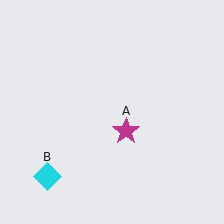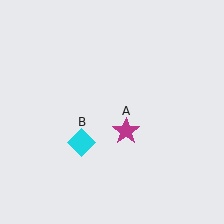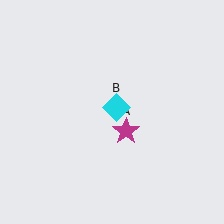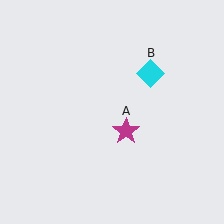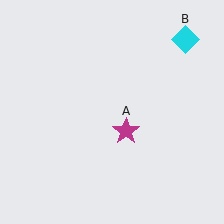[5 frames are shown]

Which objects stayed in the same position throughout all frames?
Magenta star (object A) remained stationary.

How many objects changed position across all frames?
1 object changed position: cyan diamond (object B).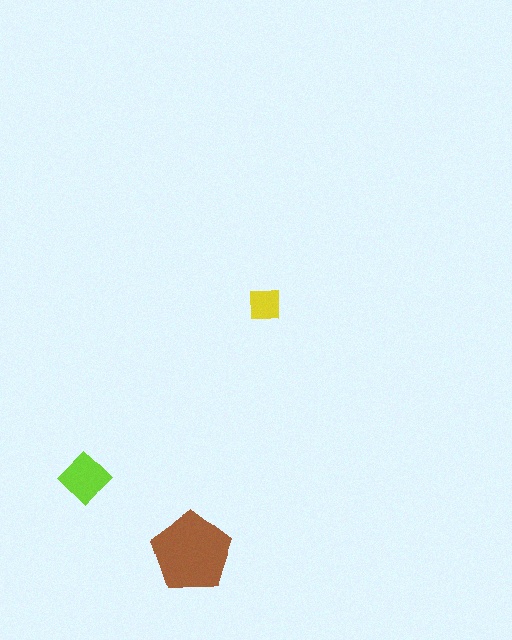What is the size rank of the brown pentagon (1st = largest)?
1st.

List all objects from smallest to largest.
The yellow square, the lime diamond, the brown pentagon.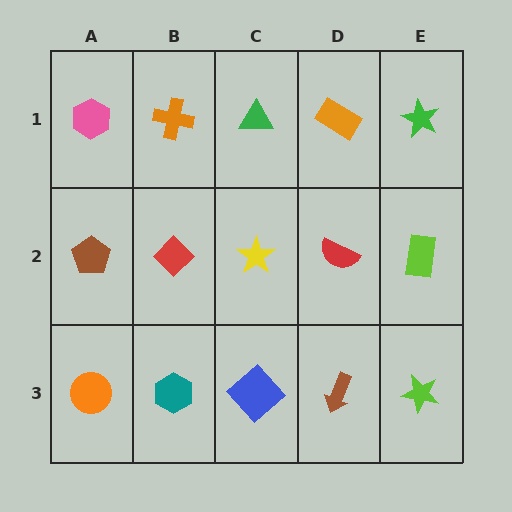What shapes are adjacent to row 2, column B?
An orange cross (row 1, column B), a teal hexagon (row 3, column B), a brown pentagon (row 2, column A), a yellow star (row 2, column C).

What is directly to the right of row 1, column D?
A green star.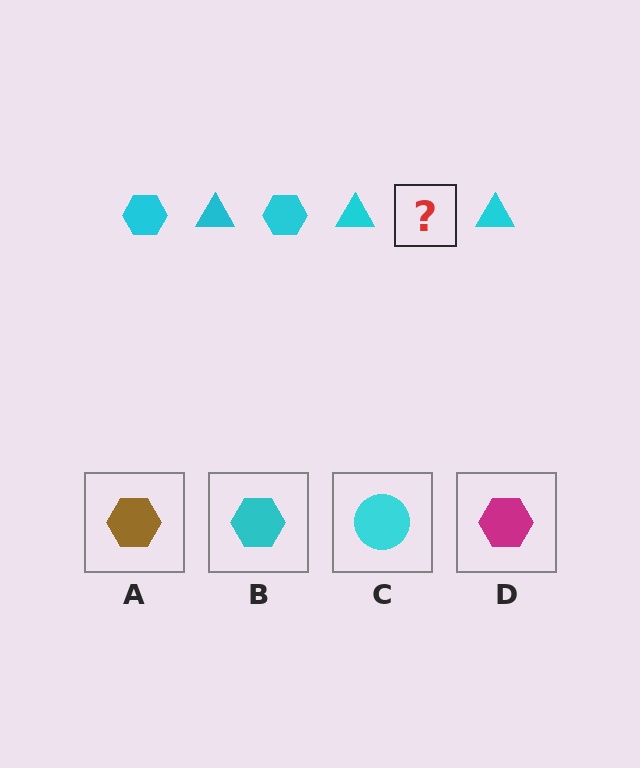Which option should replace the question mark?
Option B.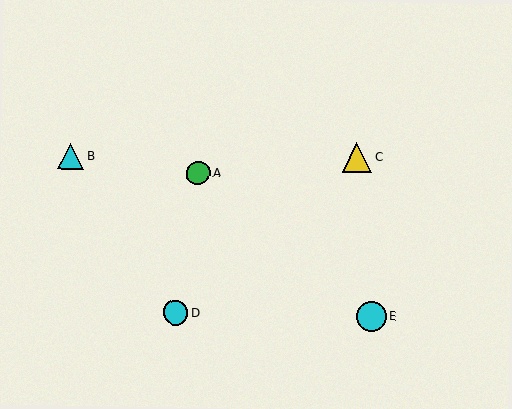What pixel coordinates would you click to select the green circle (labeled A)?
Click at (198, 173) to select the green circle A.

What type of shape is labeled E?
Shape E is a cyan circle.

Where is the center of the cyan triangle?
The center of the cyan triangle is at (70, 156).